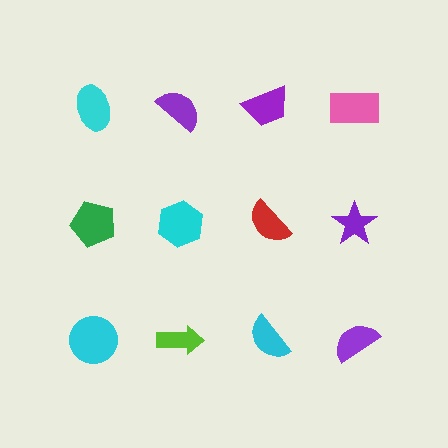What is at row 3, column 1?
A cyan circle.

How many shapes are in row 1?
4 shapes.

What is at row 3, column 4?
A purple semicircle.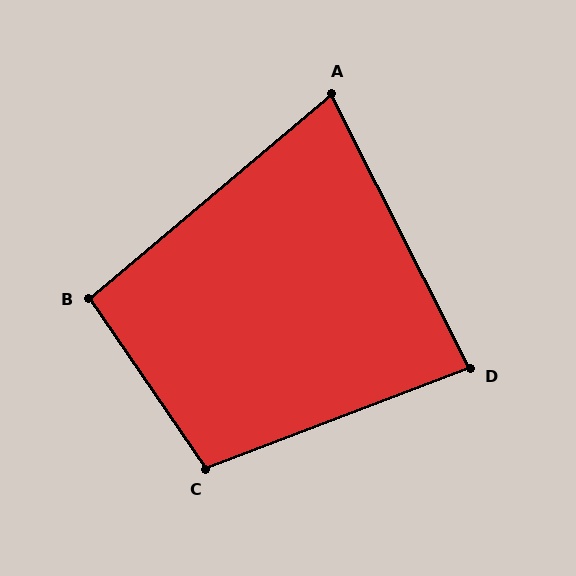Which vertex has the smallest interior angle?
A, at approximately 77 degrees.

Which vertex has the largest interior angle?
C, at approximately 103 degrees.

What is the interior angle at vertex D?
Approximately 84 degrees (acute).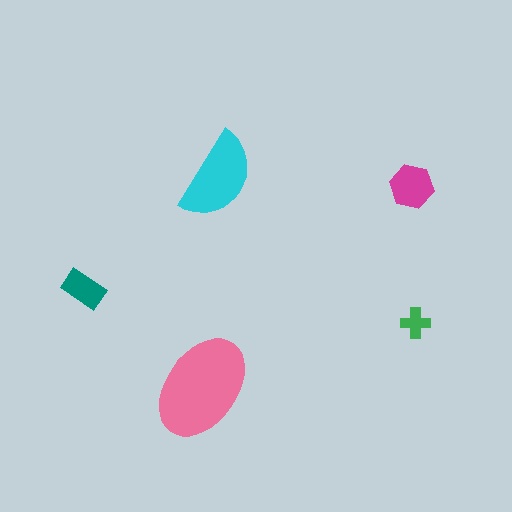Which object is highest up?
The cyan semicircle is topmost.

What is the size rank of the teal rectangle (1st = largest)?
4th.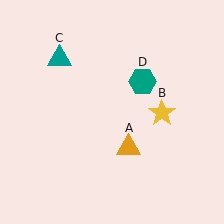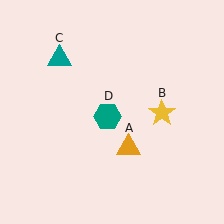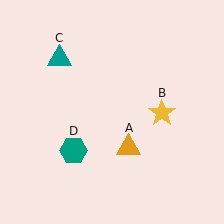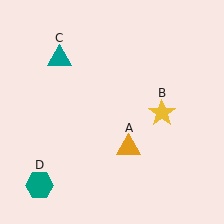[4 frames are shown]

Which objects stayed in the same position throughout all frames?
Orange triangle (object A) and yellow star (object B) and teal triangle (object C) remained stationary.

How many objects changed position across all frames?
1 object changed position: teal hexagon (object D).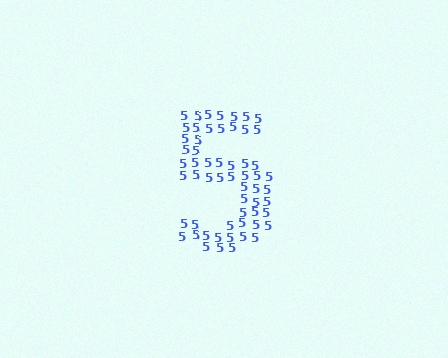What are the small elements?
The small elements are digit 5's.